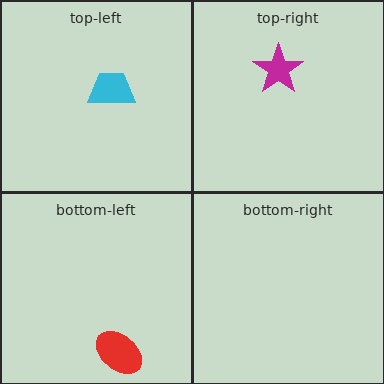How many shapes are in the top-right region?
1.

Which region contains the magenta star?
The top-right region.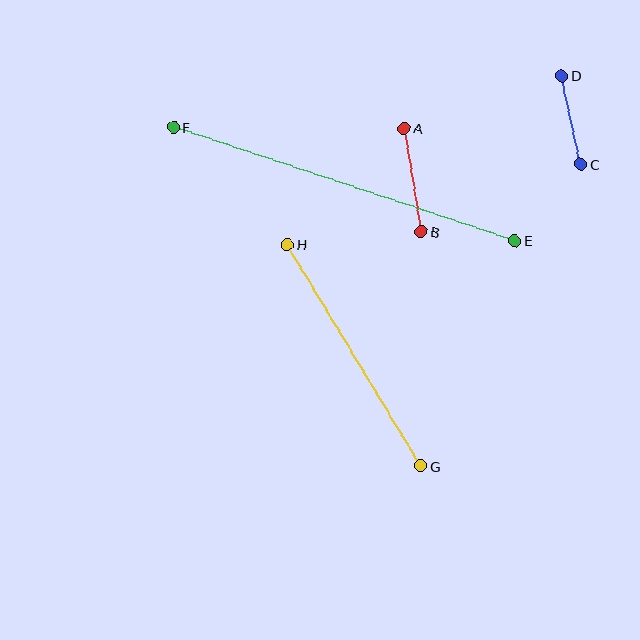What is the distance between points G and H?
The distance is approximately 259 pixels.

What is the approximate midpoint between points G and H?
The midpoint is at approximately (354, 355) pixels.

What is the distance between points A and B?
The distance is approximately 105 pixels.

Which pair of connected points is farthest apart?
Points E and F are farthest apart.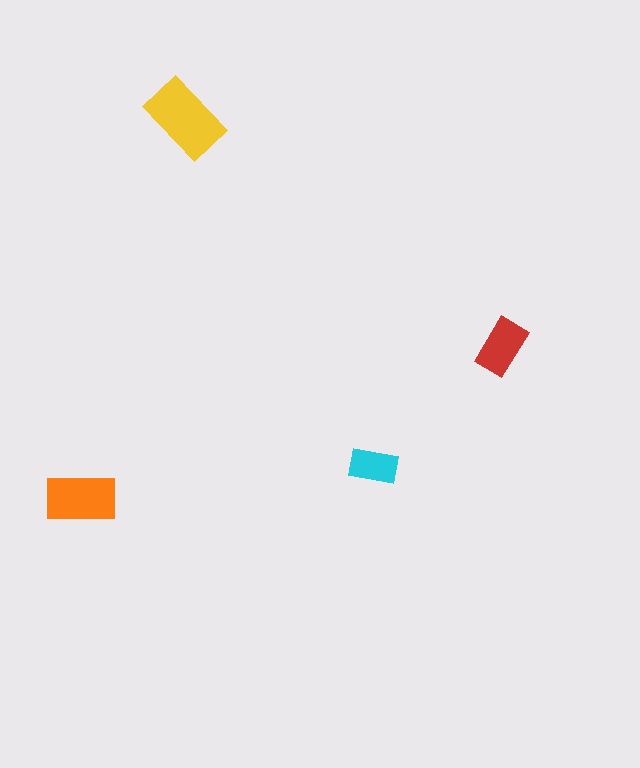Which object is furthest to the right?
The red rectangle is rightmost.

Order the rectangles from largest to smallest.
the yellow one, the orange one, the red one, the cyan one.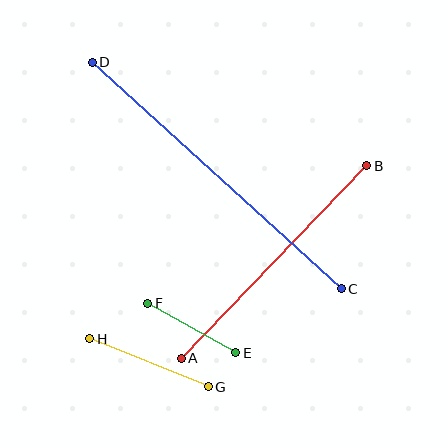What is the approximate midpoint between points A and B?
The midpoint is at approximately (274, 262) pixels.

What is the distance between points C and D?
The distance is approximately 337 pixels.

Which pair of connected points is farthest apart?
Points C and D are farthest apart.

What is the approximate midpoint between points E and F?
The midpoint is at approximately (192, 328) pixels.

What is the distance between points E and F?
The distance is approximately 101 pixels.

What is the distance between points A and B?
The distance is approximately 267 pixels.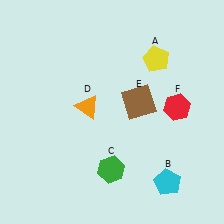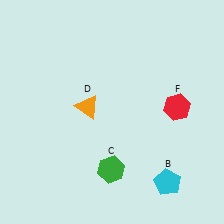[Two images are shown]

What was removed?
The brown square (E), the yellow pentagon (A) were removed in Image 2.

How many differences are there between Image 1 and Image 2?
There are 2 differences between the two images.